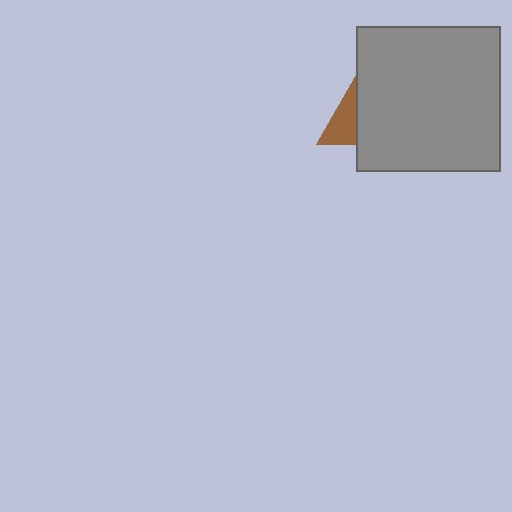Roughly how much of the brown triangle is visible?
A small part of it is visible (roughly 41%).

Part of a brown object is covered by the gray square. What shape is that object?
It is a triangle.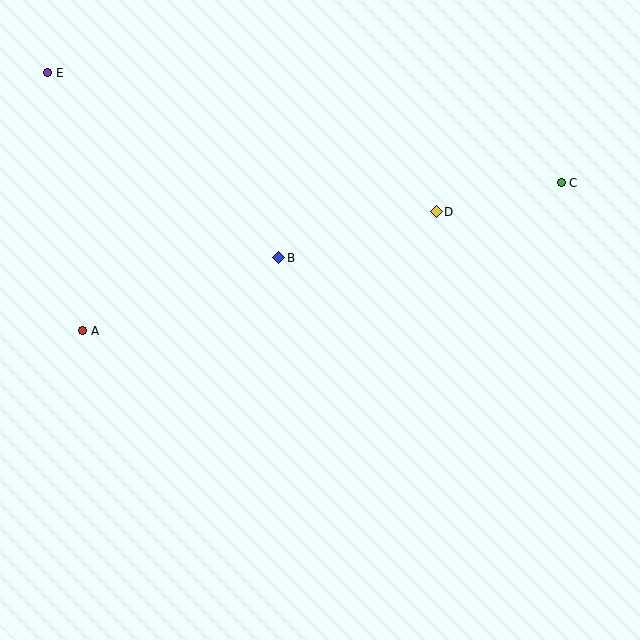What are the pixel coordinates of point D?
Point D is at (436, 212).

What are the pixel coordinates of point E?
Point E is at (48, 73).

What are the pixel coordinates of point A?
Point A is at (83, 331).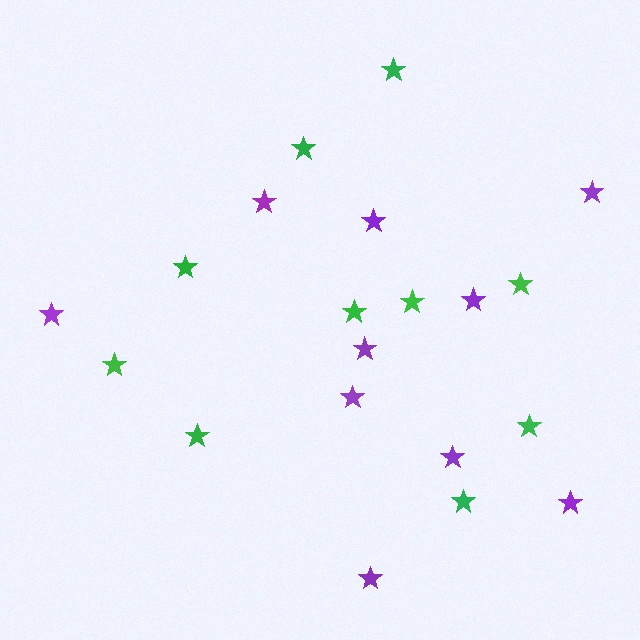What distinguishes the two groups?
There are 2 groups: one group of purple stars (10) and one group of green stars (10).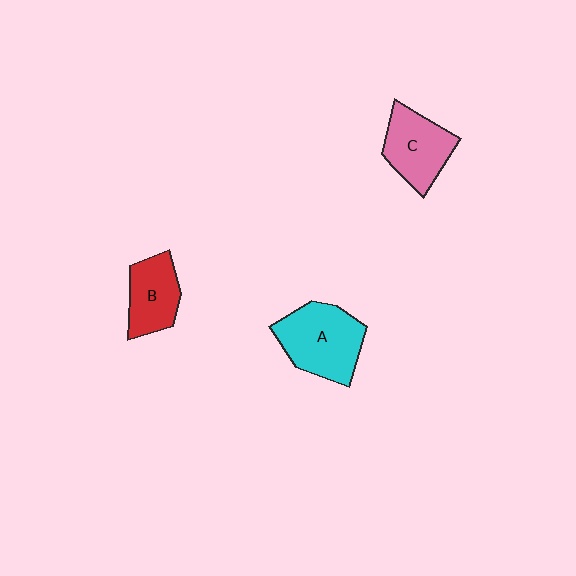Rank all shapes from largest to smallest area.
From largest to smallest: A (cyan), C (pink), B (red).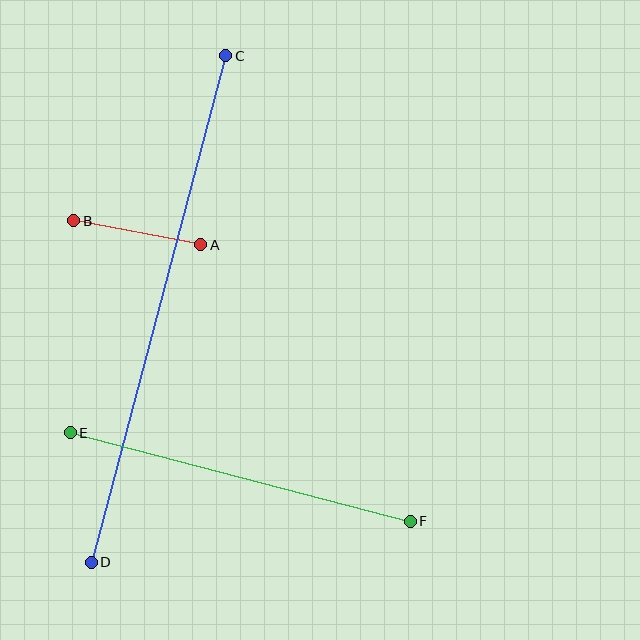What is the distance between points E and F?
The distance is approximately 351 pixels.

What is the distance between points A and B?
The distance is approximately 129 pixels.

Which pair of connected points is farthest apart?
Points C and D are farthest apart.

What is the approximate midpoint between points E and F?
The midpoint is at approximately (240, 477) pixels.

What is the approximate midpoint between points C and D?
The midpoint is at approximately (158, 309) pixels.